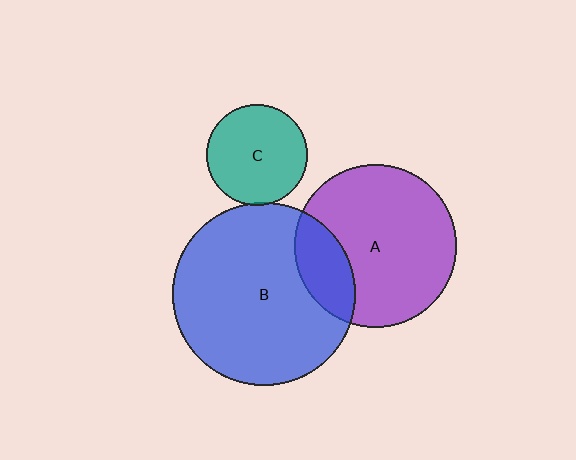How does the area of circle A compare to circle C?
Approximately 2.6 times.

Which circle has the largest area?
Circle B (blue).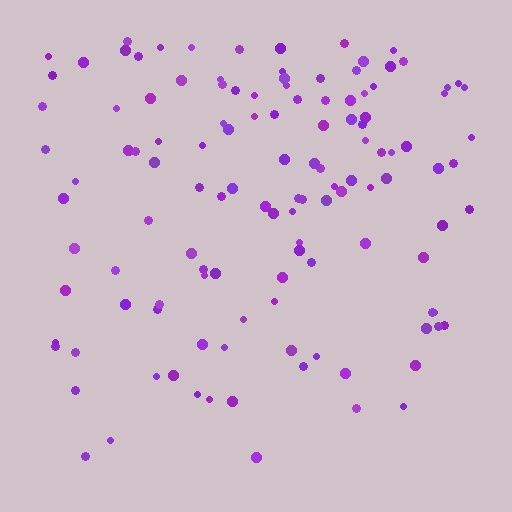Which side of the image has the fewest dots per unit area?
The bottom.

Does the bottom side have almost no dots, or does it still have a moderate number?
Still a moderate number, just noticeably fewer than the top.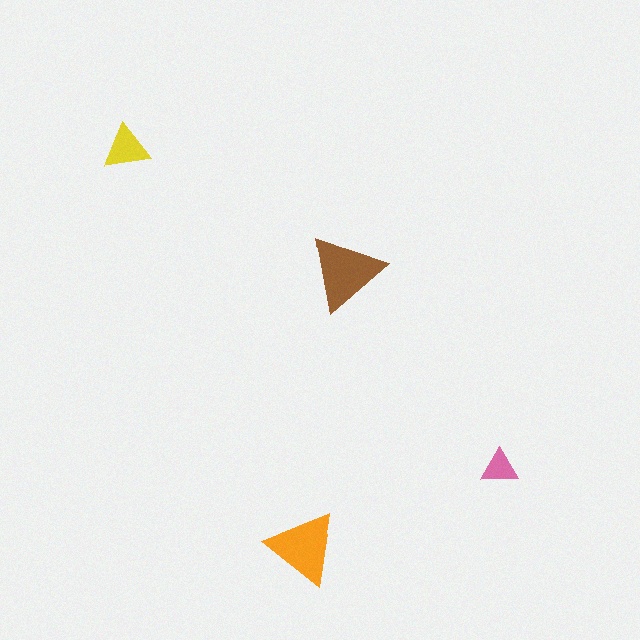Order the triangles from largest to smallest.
the brown one, the orange one, the yellow one, the pink one.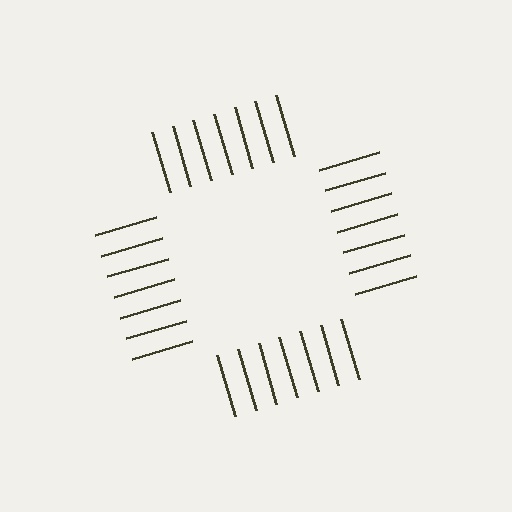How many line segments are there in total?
28 — 7 along each of the 4 edges.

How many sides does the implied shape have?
4 sides — the line-ends trace a square.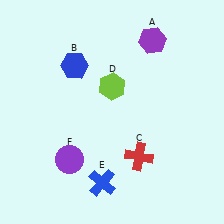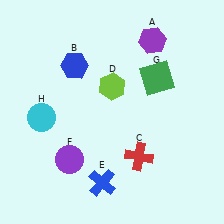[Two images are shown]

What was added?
A green square (G), a cyan circle (H) were added in Image 2.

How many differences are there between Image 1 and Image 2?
There are 2 differences between the two images.